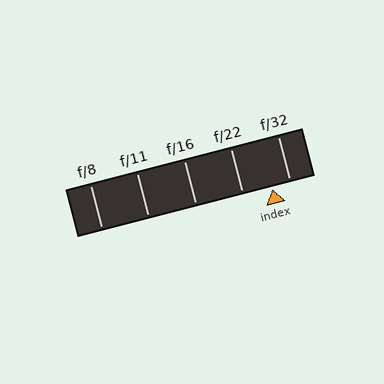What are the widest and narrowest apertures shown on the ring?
The widest aperture shown is f/8 and the narrowest is f/32.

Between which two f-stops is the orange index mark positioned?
The index mark is between f/22 and f/32.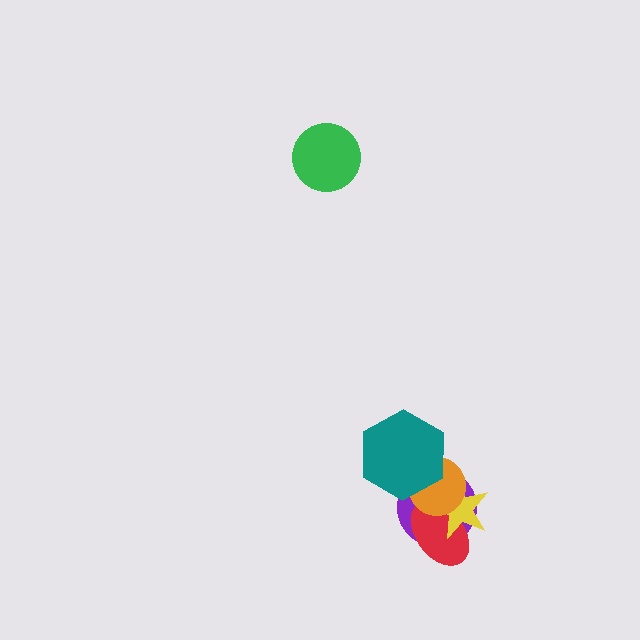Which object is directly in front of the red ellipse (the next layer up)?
The yellow star is directly in front of the red ellipse.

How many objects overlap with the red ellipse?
3 objects overlap with the red ellipse.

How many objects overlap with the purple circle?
4 objects overlap with the purple circle.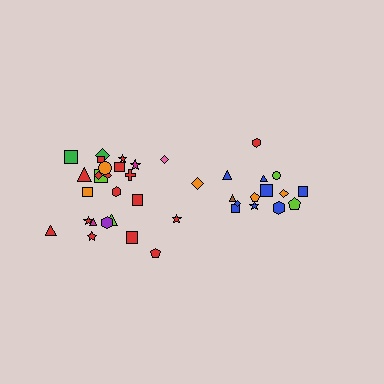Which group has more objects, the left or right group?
The left group.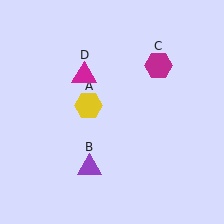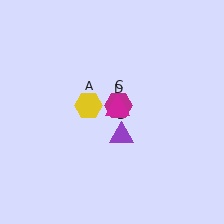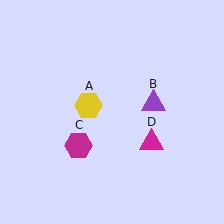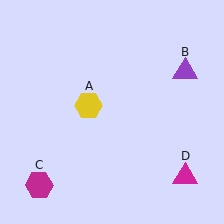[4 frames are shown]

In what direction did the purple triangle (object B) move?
The purple triangle (object B) moved up and to the right.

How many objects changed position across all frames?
3 objects changed position: purple triangle (object B), magenta hexagon (object C), magenta triangle (object D).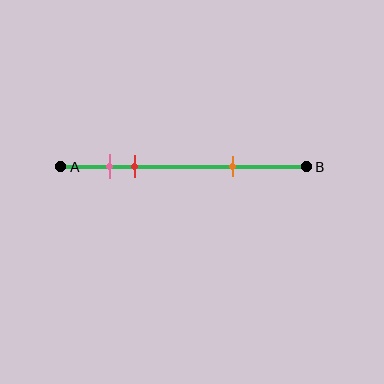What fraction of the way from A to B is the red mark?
The red mark is approximately 30% (0.3) of the way from A to B.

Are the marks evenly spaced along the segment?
No, the marks are not evenly spaced.